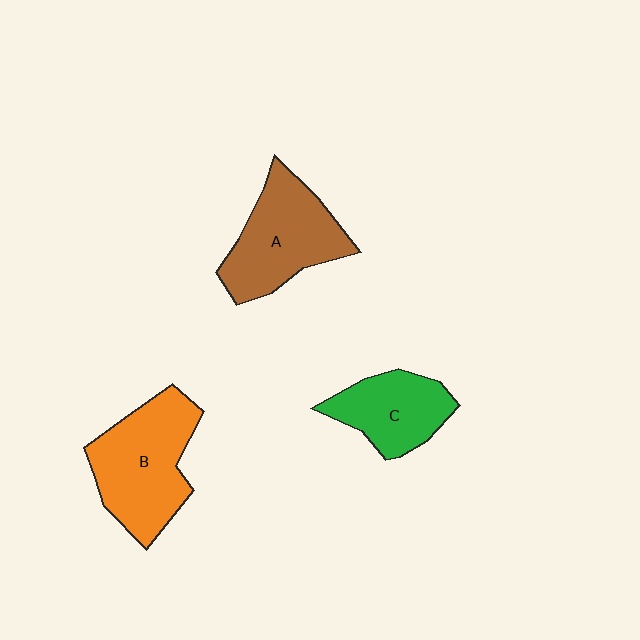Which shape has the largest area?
Shape B (orange).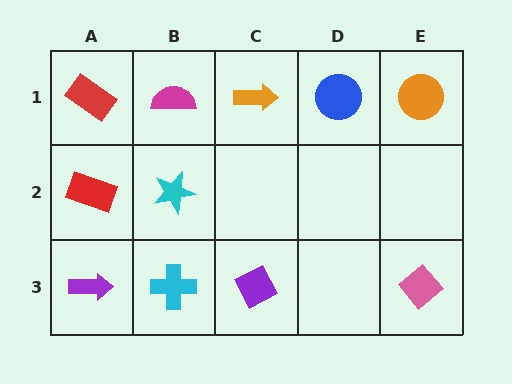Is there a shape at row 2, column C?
No, that cell is empty.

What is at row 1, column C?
An orange arrow.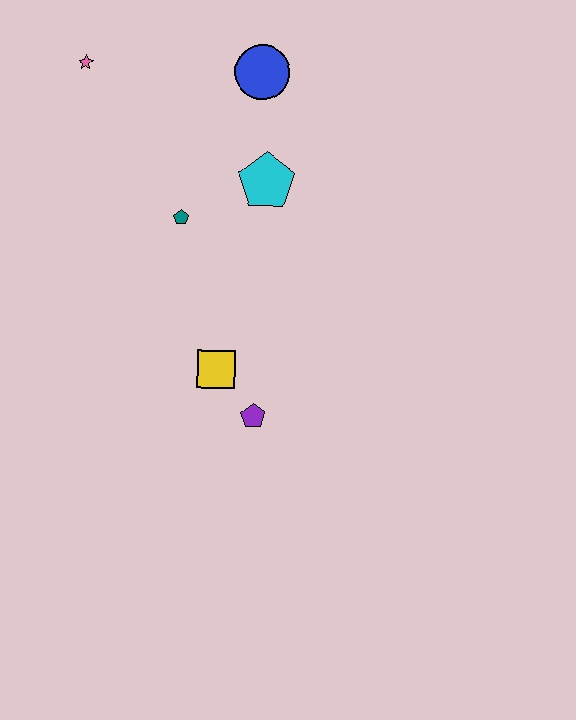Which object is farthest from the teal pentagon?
The purple pentagon is farthest from the teal pentagon.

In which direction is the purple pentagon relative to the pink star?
The purple pentagon is below the pink star.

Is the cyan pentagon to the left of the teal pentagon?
No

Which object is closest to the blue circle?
The cyan pentagon is closest to the blue circle.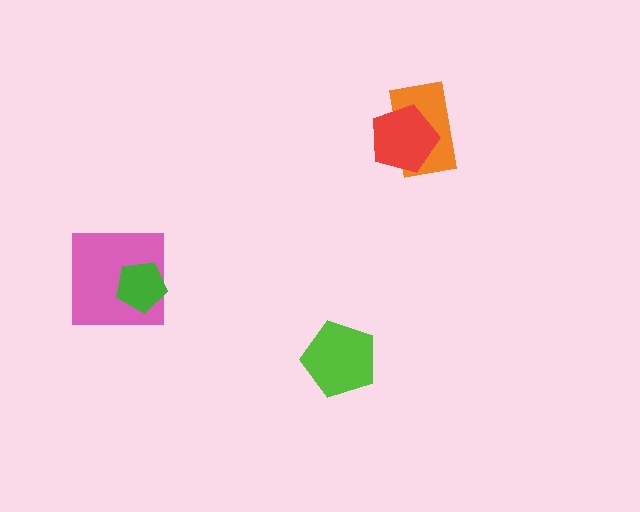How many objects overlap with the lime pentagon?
0 objects overlap with the lime pentagon.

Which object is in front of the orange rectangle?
The red pentagon is in front of the orange rectangle.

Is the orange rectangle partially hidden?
Yes, it is partially covered by another shape.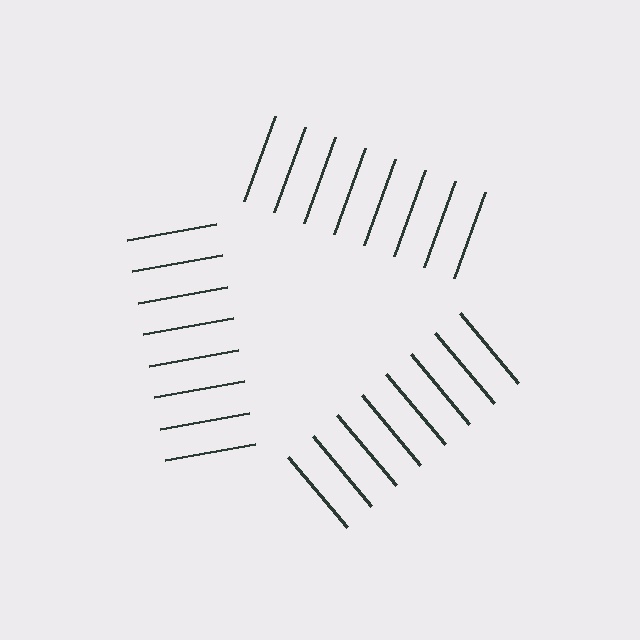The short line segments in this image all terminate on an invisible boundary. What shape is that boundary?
An illusory triangle — the line segments terminate on its edges but no continuous stroke is drawn.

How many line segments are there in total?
24 — 8 along each of the 3 edges.